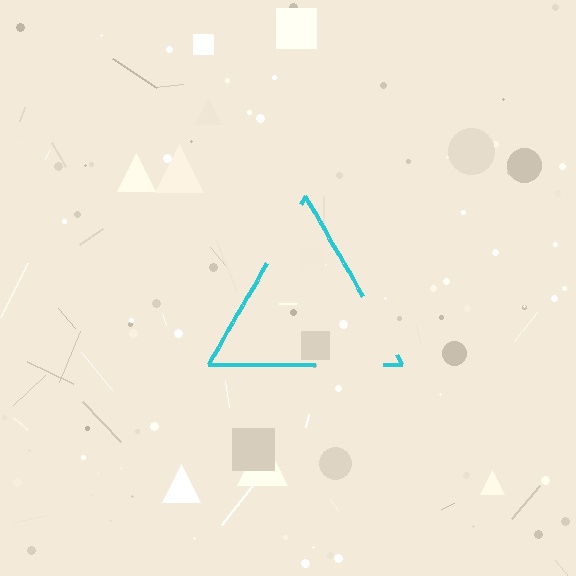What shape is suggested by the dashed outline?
The dashed outline suggests a triangle.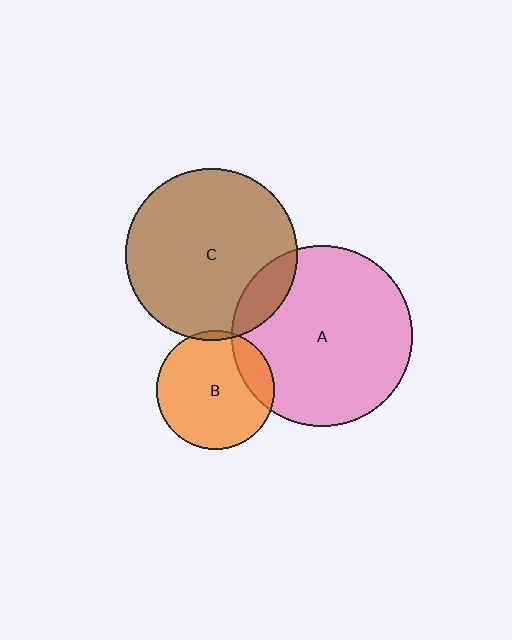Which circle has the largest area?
Circle A (pink).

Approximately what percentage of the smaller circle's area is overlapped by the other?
Approximately 5%.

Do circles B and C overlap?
Yes.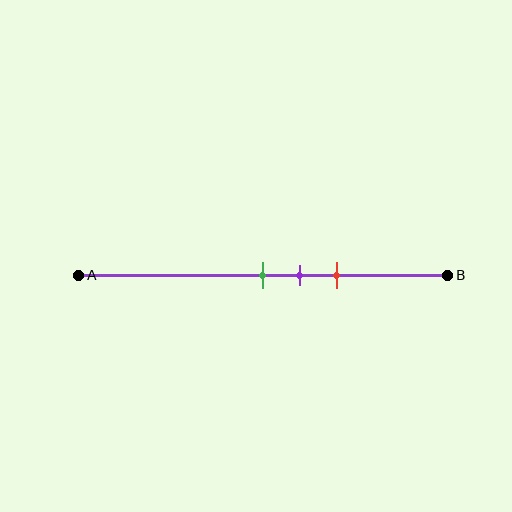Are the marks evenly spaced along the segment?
Yes, the marks are approximately evenly spaced.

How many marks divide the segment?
There are 3 marks dividing the segment.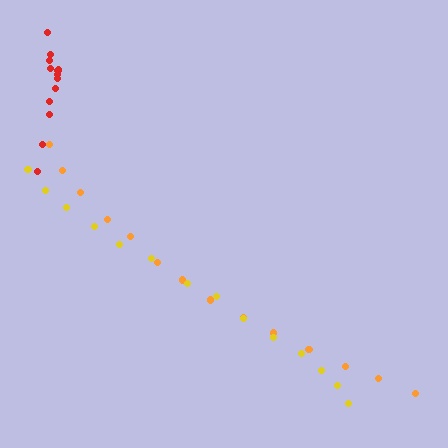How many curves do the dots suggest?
There are 3 distinct paths.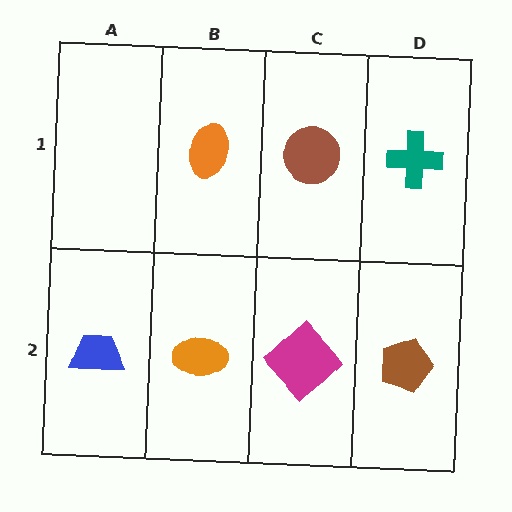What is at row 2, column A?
A blue trapezoid.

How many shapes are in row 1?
3 shapes.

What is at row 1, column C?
A brown circle.